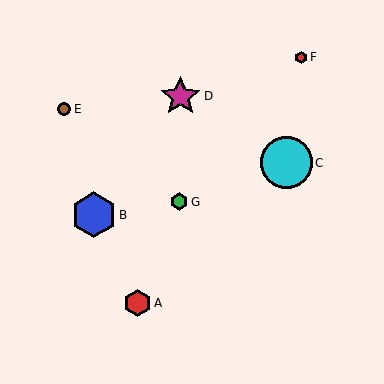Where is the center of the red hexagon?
The center of the red hexagon is at (301, 57).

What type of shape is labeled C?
Shape C is a cyan circle.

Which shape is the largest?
The cyan circle (labeled C) is the largest.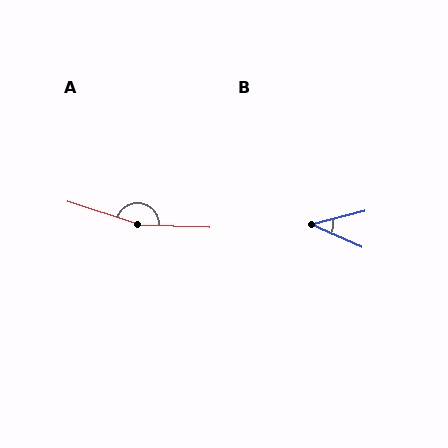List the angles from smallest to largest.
B (38°), A (164°).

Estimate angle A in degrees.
Approximately 164 degrees.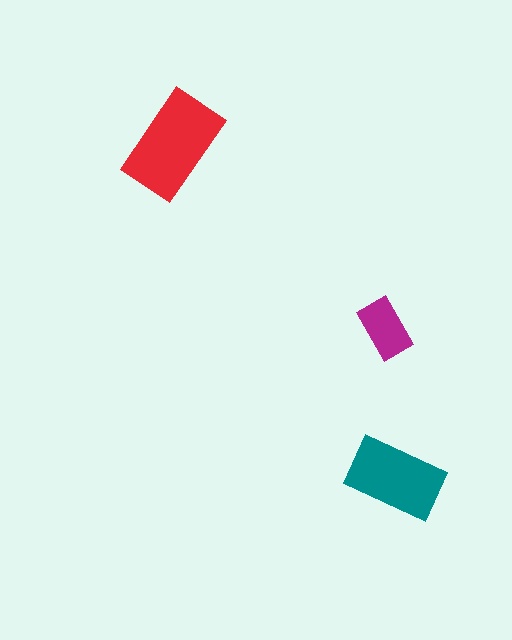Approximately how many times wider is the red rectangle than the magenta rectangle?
About 2 times wider.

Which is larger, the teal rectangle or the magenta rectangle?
The teal one.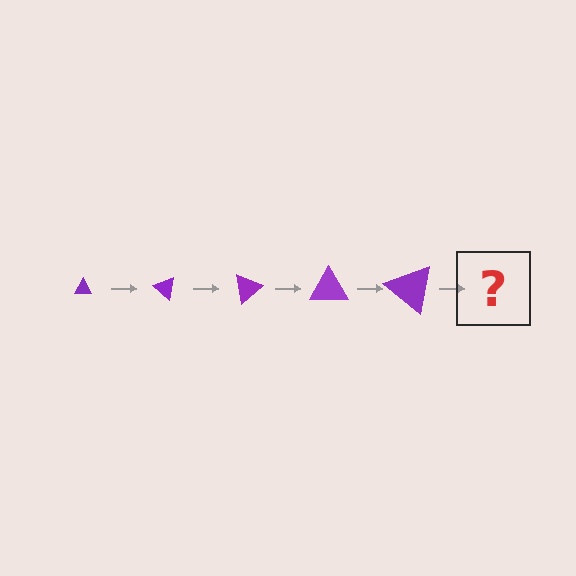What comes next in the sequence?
The next element should be a triangle, larger than the previous one and rotated 200 degrees from the start.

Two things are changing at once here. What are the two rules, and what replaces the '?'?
The two rules are that the triangle grows larger each step and it rotates 40 degrees each step. The '?' should be a triangle, larger than the previous one and rotated 200 degrees from the start.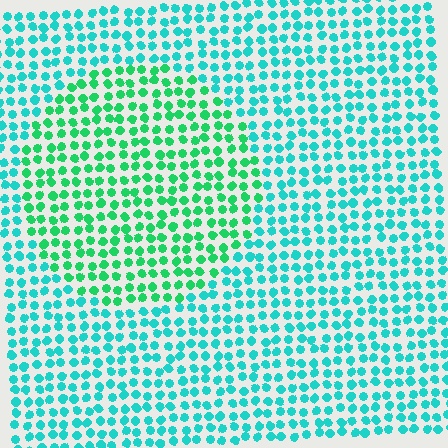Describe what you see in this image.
The image is filled with small cyan elements in a uniform arrangement. A circle-shaped region is visible where the elements are tinted to a slightly different hue, forming a subtle color boundary.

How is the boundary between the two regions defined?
The boundary is defined purely by a slight shift in hue (about 34 degrees). Spacing, size, and orientation are identical on both sides.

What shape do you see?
I see a circle.